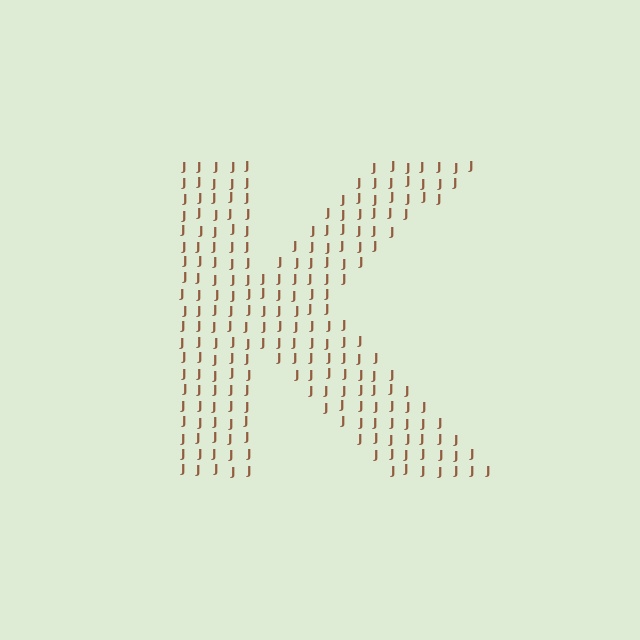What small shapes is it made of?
It is made of small letter J's.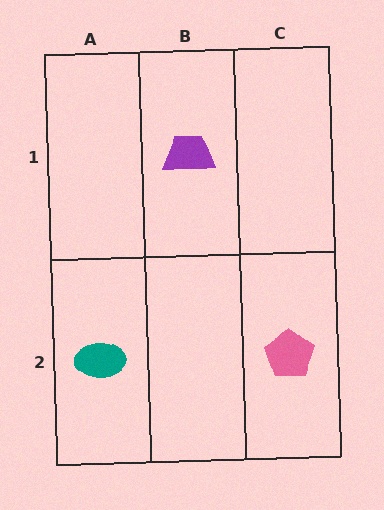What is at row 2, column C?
A pink pentagon.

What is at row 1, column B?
A purple trapezoid.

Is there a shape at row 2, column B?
No, that cell is empty.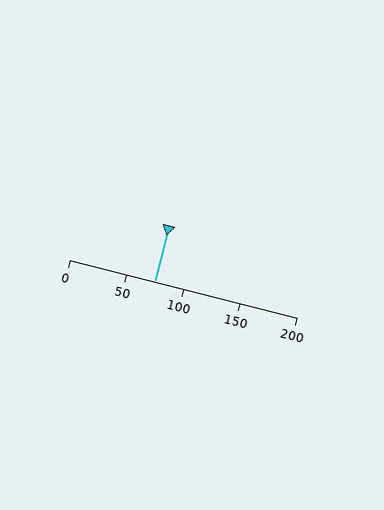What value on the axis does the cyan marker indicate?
The marker indicates approximately 75.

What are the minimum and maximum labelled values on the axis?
The axis runs from 0 to 200.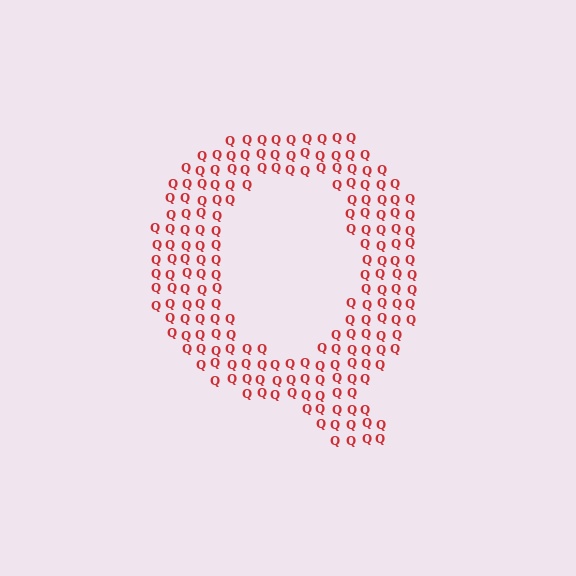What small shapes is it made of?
It is made of small letter Q's.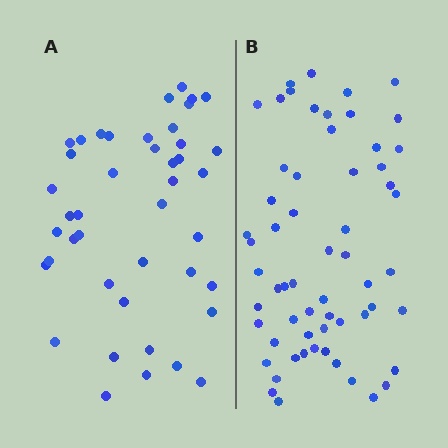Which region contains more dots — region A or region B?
Region B (the right region) has more dots.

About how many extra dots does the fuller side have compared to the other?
Region B has approximately 15 more dots than region A.